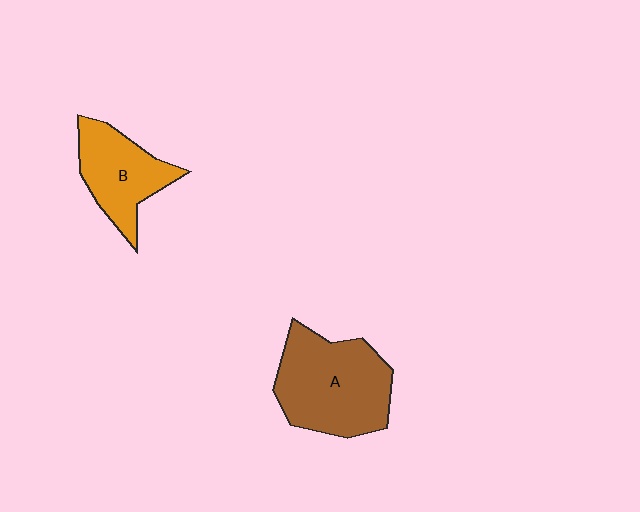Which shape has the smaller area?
Shape B (orange).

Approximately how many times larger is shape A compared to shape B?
Approximately 1.5 times.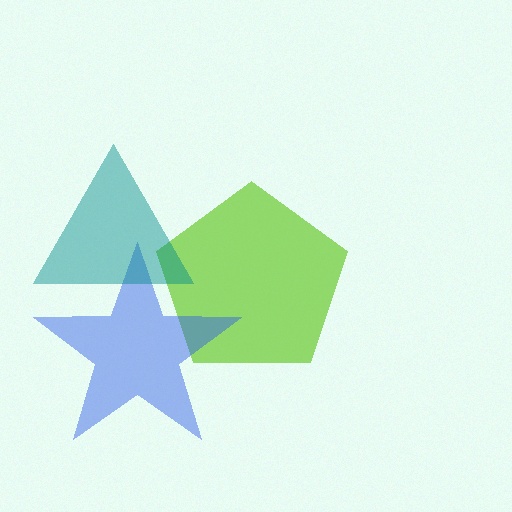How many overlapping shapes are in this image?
There are 3 overlapping shapes in the image.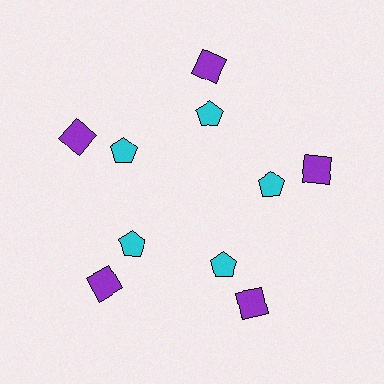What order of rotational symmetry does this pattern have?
This pattern has 5-fold rotational symmetry.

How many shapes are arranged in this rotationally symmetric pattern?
There are 10 shapes, arranged in 5 groups of 2.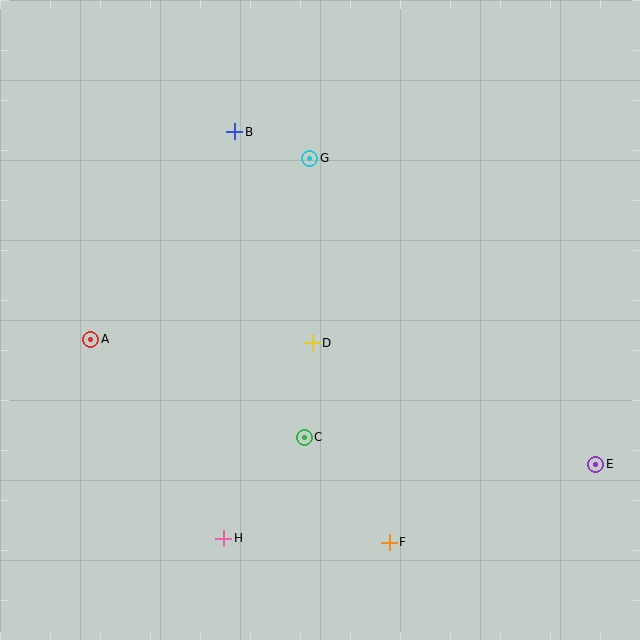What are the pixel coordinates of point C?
Point C is at (304, 437).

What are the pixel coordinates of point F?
Point F is at (389, 542).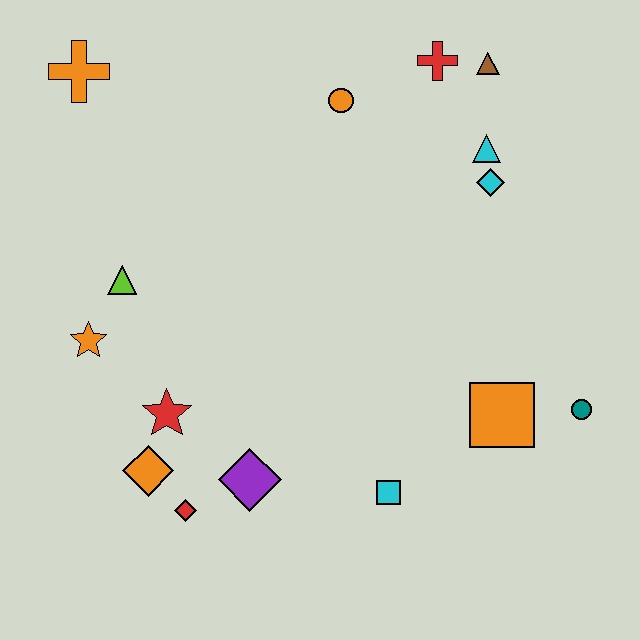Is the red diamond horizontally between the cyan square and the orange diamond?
Yes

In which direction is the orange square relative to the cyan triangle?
The orange square is below the cyan triangle.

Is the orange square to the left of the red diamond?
No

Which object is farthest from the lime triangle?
The teal circle is farthest from the lime triangle.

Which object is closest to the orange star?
The lime triangle is closest to the orange star.